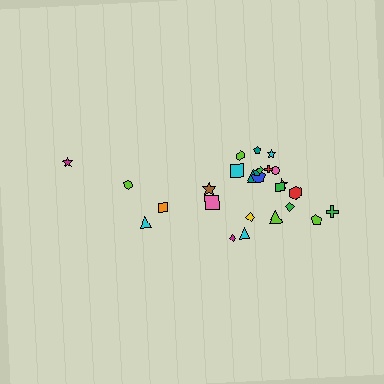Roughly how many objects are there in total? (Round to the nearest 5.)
Roughly 25 objects in total.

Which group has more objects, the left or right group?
The right group.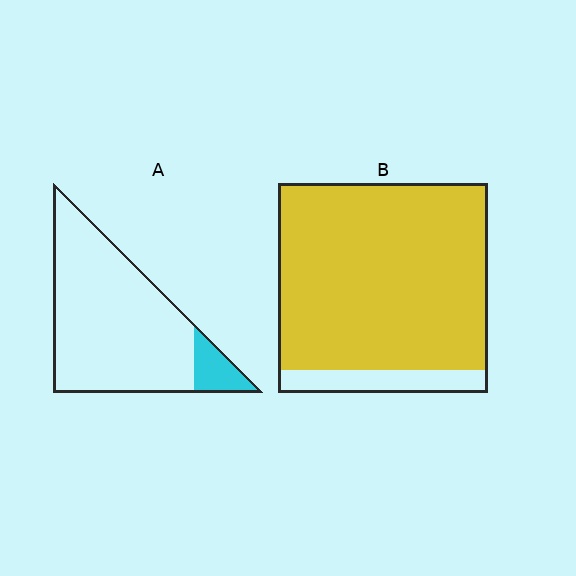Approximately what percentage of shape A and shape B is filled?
A is approximately 10% and B is approximately 90%.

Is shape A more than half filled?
No.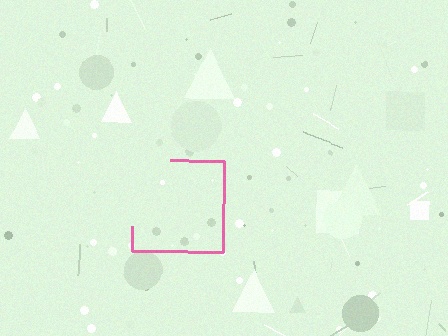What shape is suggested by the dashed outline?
The dashed outline suggests a square.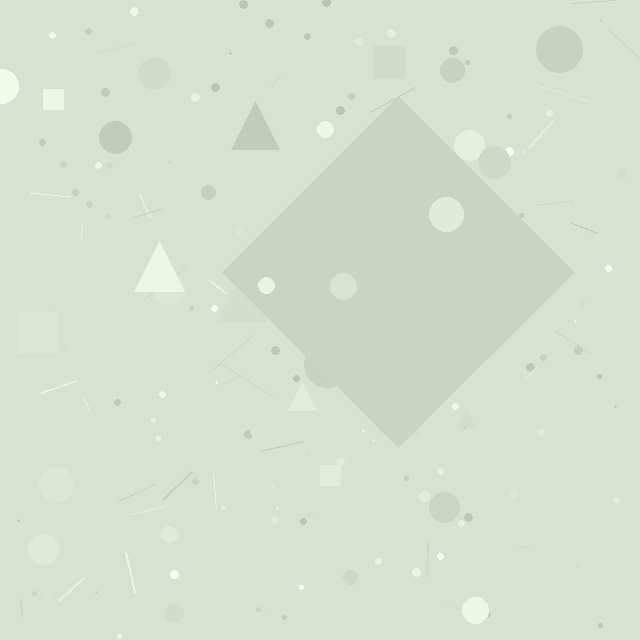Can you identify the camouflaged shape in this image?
The camouflaged shape is a diamond.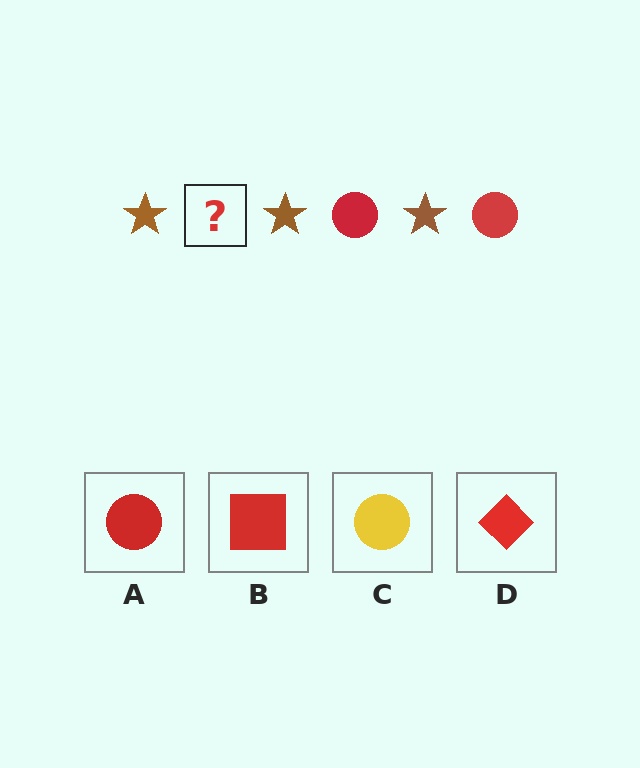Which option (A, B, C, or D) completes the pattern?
A.